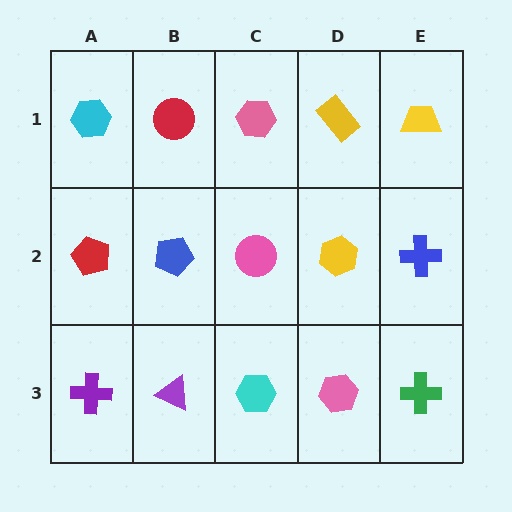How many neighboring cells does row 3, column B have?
3.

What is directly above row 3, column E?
A blue cross.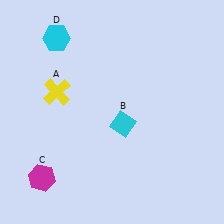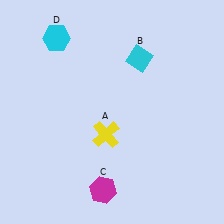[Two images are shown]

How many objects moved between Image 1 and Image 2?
3 objects moved between the two images.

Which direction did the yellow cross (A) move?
The yellow cross (A) moved right.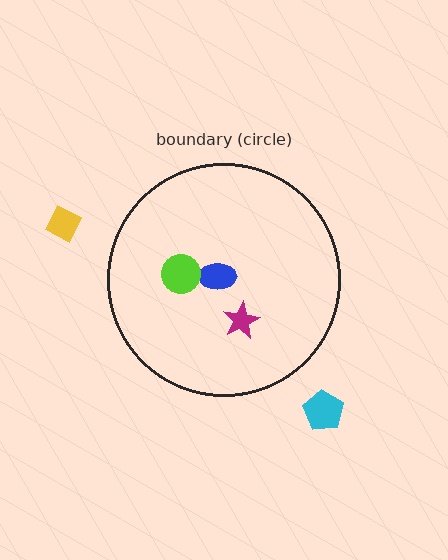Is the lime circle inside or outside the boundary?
Inside.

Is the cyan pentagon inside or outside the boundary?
Outside.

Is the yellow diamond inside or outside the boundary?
Outside.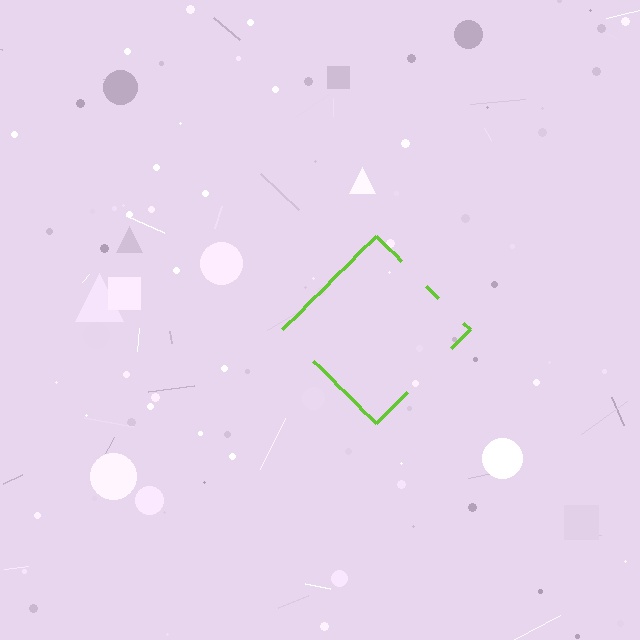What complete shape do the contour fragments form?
The contour fragments form a diamond.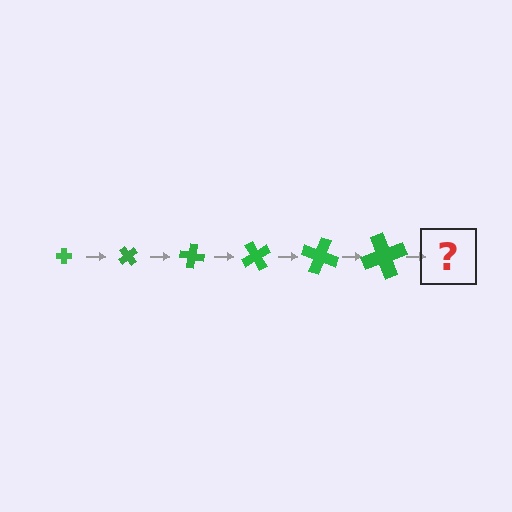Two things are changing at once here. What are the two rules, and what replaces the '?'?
The two rules are that the cross grows larger each step and it rotates 50 degrees each step. The '?' should be a cross, larger than the previous one and rotated 300 degrees from the start.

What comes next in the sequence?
The next element should be a cross, larger than the previous one and rotated 300 degrees from the start.